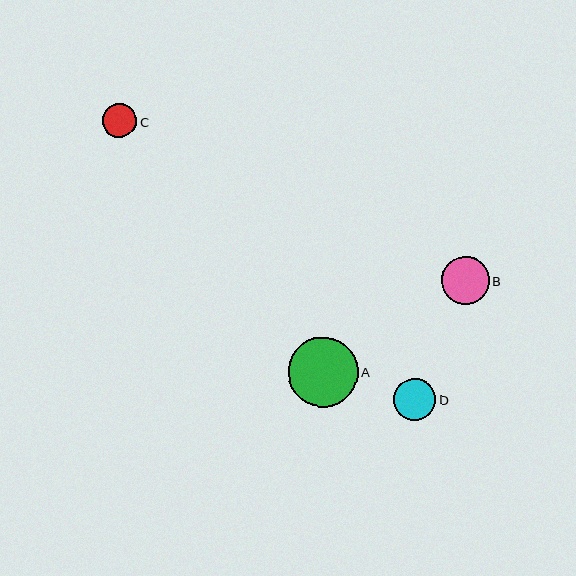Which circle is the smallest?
Circle C is the smallest with a size of approximately 34 pixels.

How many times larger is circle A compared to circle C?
Circle A is approximately 2.0 times the size of circle C.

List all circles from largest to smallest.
From largest to smallest: A, B, D, C.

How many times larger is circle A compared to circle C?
Circle A is approximately 2.0 times the size of circle C.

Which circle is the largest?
Circle A is the largest with a size of approximately 69 pixels.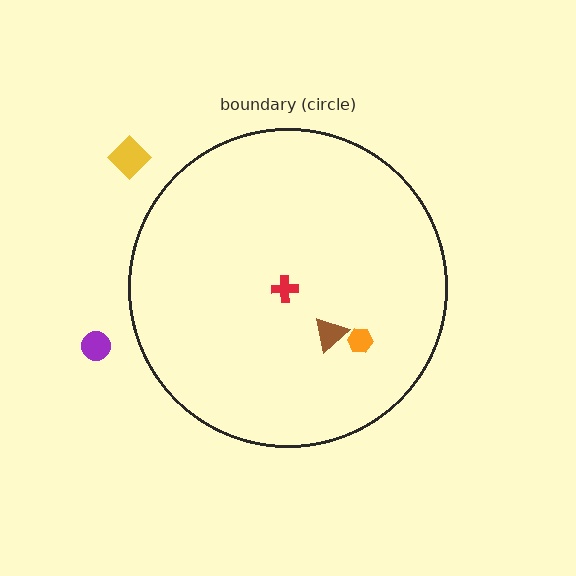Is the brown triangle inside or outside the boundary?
Inside.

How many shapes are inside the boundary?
3 inside, 2 outside.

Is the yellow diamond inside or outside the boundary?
Outside.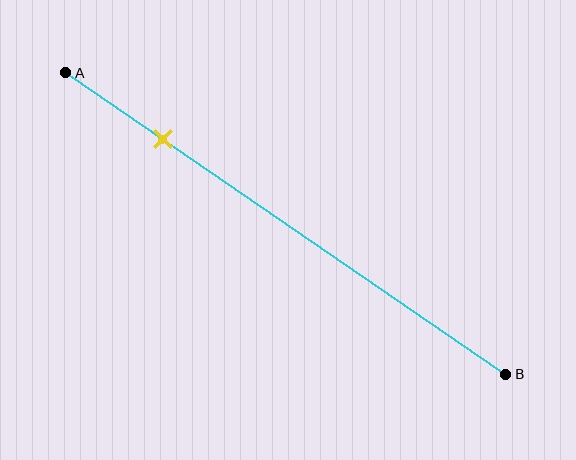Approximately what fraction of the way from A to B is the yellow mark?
The yellow mark is approximately 20% of the way from A to B.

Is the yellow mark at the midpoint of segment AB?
No, the mark is at about 20% from A, not at the 50% midpoint.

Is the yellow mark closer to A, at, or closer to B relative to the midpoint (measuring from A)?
The yellow mark is closer to point A than the midpoint of segment AB.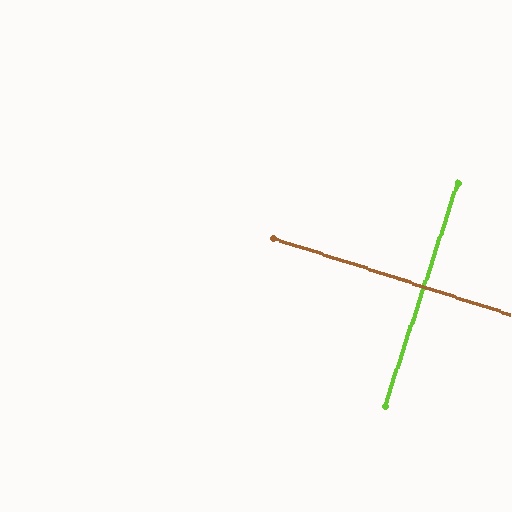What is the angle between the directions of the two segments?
Approximately 90 degrees.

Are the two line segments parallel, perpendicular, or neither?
Perpendicular — they meet at approximately 90°.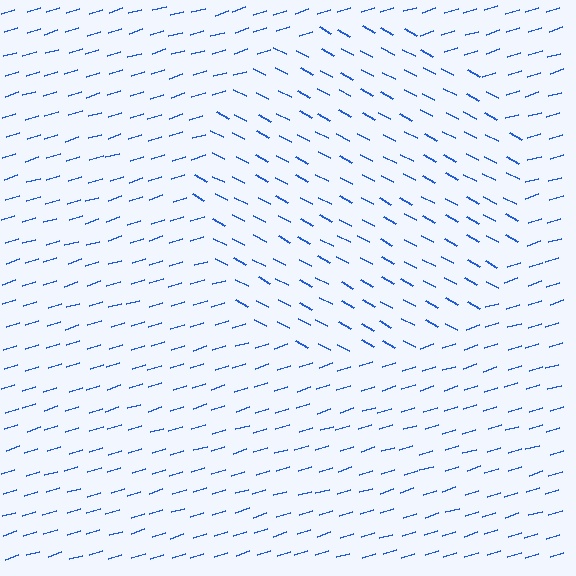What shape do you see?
I see a circle.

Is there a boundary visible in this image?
Yes, there is a texture boundary formed by a change in line orientation.